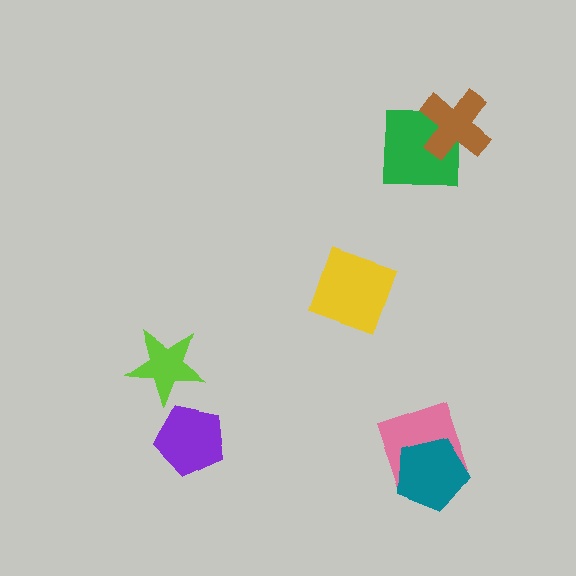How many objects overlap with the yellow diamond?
0 objects overlap with the yellow diamond.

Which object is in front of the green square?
The brown cross is in front of the green square.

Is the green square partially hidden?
Yes, it is partially covered by another shape.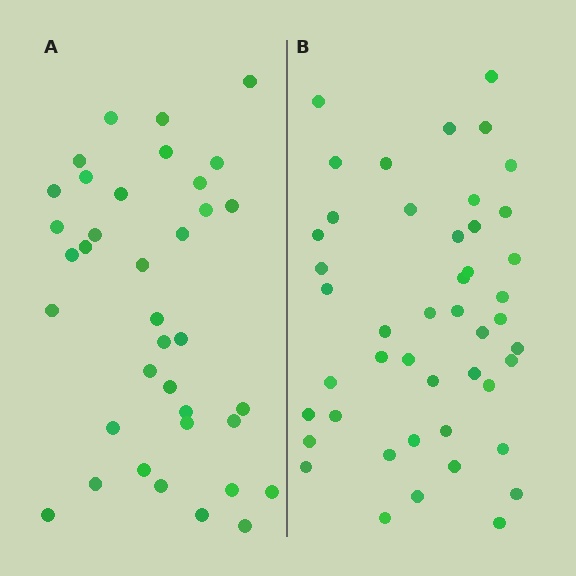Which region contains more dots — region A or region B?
Region B (the right region) has more dots.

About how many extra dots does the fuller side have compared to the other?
Region B has roughly 8 or so more dots than region A.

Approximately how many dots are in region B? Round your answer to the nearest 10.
About 50 dots. (The exact count is 46, which rounds to 50.)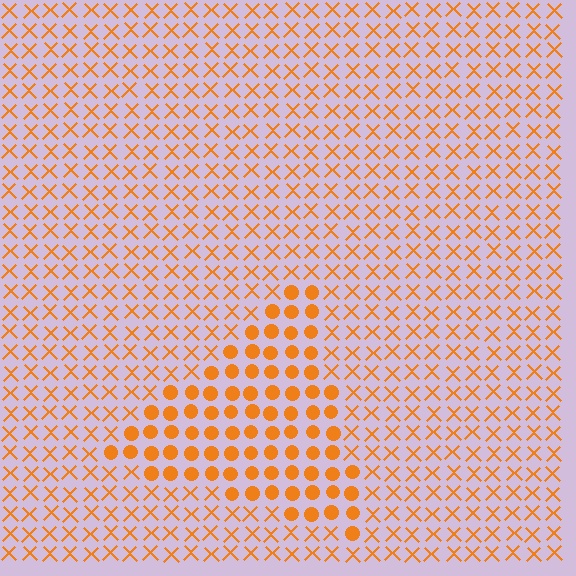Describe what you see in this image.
The image is filled with small orange elements arranged in a uniform grid. A triangle-shaped region contains circles, while the surrounding area contains X marks. The boundary is defined purely by the change in element shape.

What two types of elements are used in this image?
The image uses circles inside the triangle region and X marks outside it.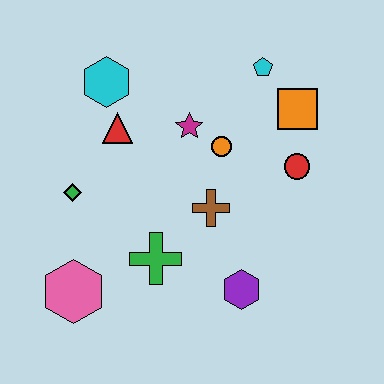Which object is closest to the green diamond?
The red triangle is closest to the green diamond.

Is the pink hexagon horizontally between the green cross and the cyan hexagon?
No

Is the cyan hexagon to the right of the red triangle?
No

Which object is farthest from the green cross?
The cyan pentagon is farthest from the green cross.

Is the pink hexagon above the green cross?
No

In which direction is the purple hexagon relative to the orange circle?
The purple hexagon is below the orange circle.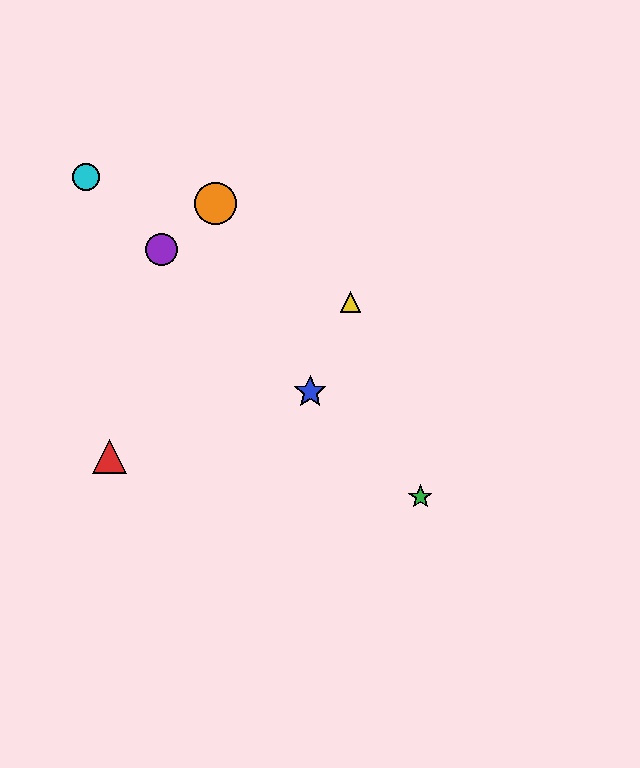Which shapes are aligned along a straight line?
The blue star, the green star, the purple circle, the cyan circle are aligned along a straight line.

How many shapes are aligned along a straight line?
4 shapes (the blue star, the green star, the purple circle, the cyan circle) are aligned along a straight line.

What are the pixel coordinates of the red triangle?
The red triangle is at (109, 456).